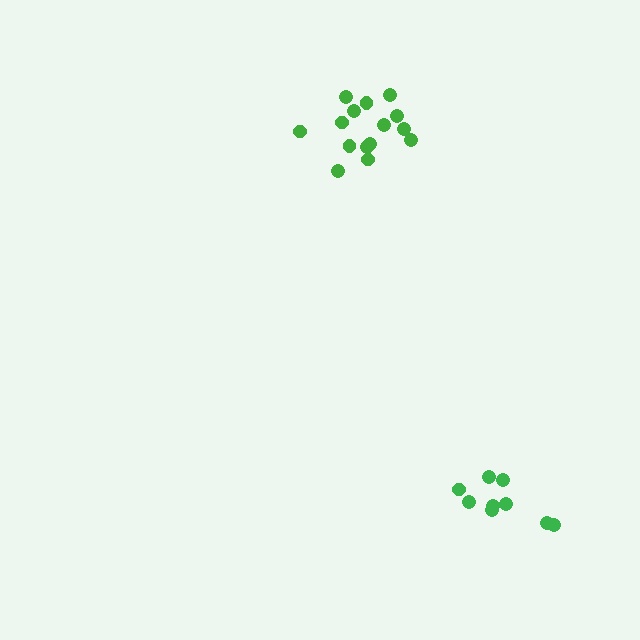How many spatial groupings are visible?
There are 2 spatial groupings.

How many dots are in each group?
Group 1: 9 dots, Group 2: 15 dots (24 total).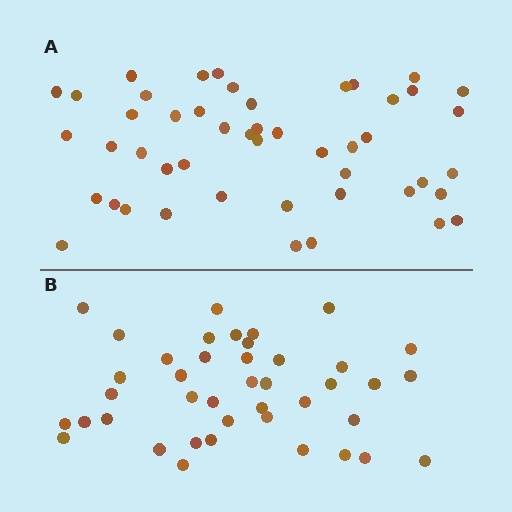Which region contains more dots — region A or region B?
Region A (the top region) has more dots.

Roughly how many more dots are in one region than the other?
Region A has roughly 8 or so more dots than region B.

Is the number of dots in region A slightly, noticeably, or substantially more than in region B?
Region A has only slightly more — the two regions are fairly close. The ratio is roughly 1.2 to 1.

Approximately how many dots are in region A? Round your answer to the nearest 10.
About 50 dots. (The exact count is 48, which rounds to 50.)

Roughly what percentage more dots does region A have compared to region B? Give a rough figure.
About 15% more.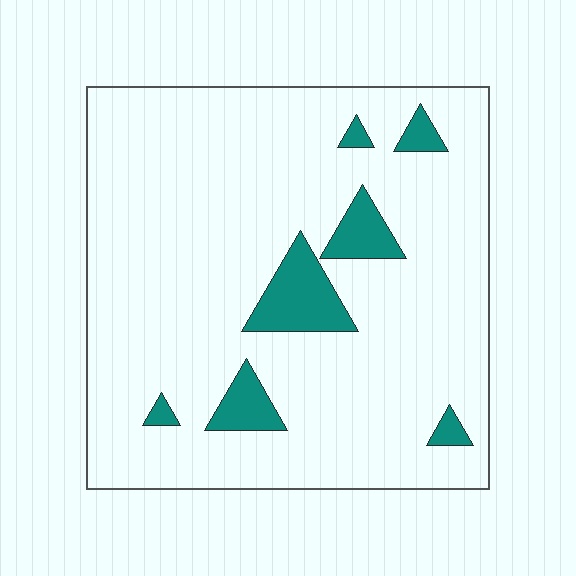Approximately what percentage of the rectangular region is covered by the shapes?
Approximately 10%.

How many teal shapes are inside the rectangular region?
7.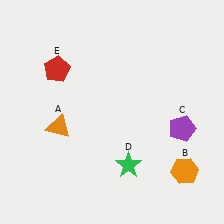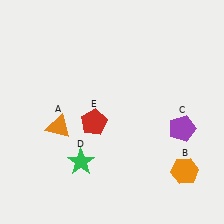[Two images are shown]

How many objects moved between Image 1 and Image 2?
2 objects moved between the two images.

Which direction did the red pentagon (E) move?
The red pentagon (E) moved down.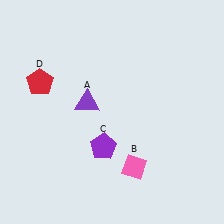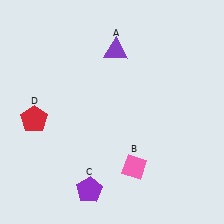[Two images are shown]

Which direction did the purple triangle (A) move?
The purple triangle (A) moved up.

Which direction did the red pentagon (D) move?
The red pentagon (D) moved down.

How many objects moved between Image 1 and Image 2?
3 objects moved between the two images.